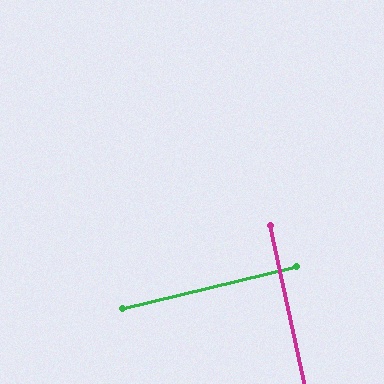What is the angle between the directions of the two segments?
Approximately 89 degrees.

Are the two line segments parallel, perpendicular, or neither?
Perpendicular — they meet at approximately 89°.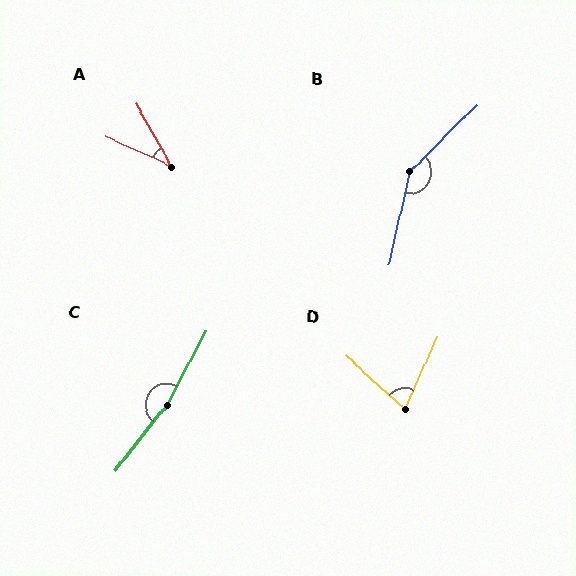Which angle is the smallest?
A, at approximately 36 degrees.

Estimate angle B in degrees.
Approximately 148 degrees.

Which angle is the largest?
C, at approximately 169 degrees.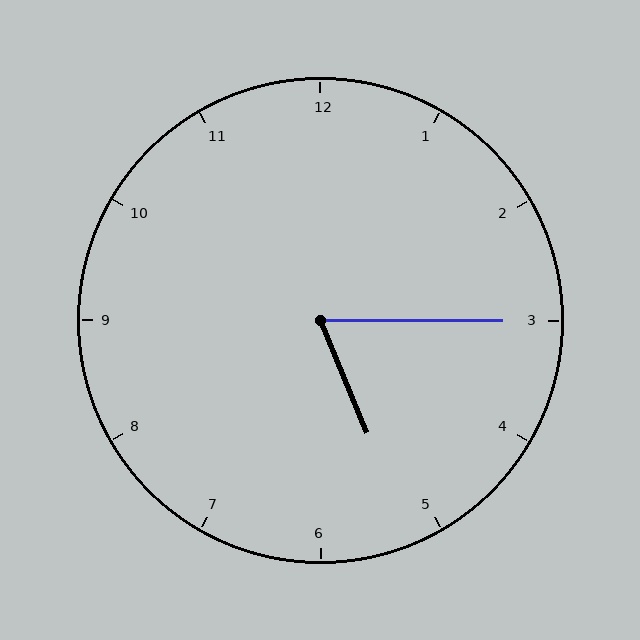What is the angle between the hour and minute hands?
Approximately 68 degrees.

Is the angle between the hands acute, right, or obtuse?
It is acute.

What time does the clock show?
5:15.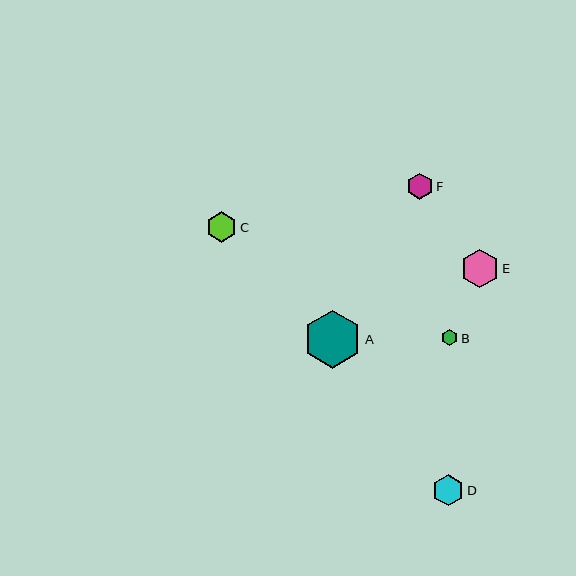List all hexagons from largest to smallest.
From largest to smallest: A, E, D, C, F, B.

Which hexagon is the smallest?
Hexagon B is the smallest with a size of approximately 17 pixels.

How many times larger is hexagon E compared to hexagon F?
Hexagon E is approximately 1.5 times the size of hexagon F.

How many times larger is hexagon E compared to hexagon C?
Hexagon E is approximately 1.3 times the size of hexagon C.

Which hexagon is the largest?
Hexagon A is the largest with a size of approximately 58 pixels.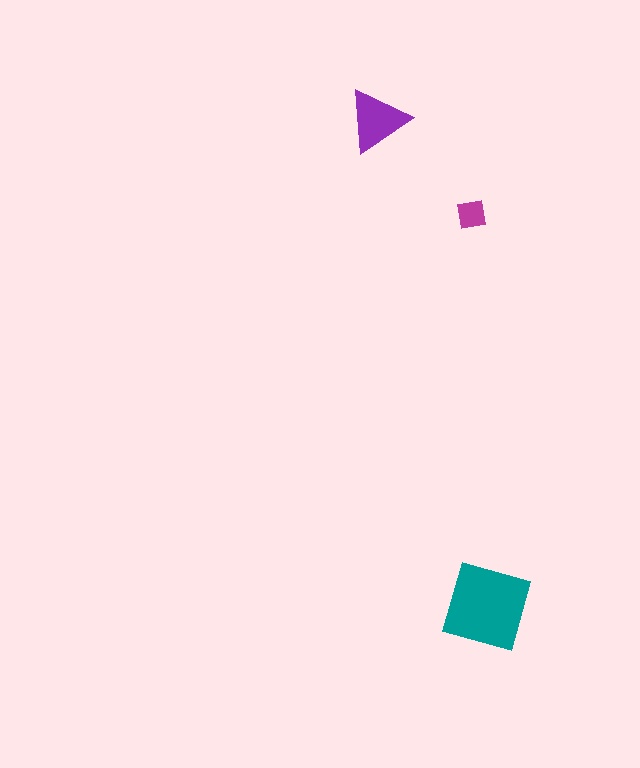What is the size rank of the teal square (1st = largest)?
1st.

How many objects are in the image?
There are 3 objects in the image.